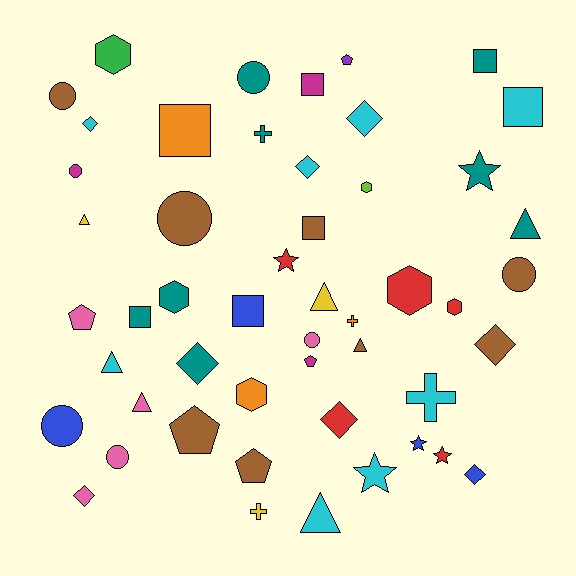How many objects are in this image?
There are 50 objects.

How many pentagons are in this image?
There are 5 pentagons.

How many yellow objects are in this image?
There are 3 yellow objects.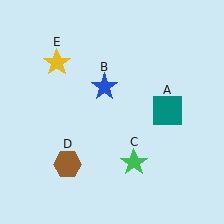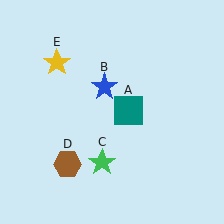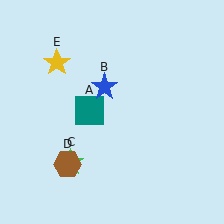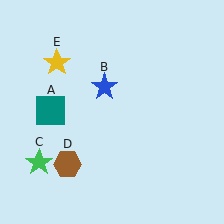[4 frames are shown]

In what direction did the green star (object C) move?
The green star (object C) moved left.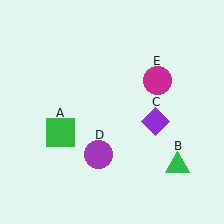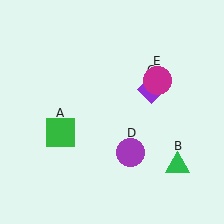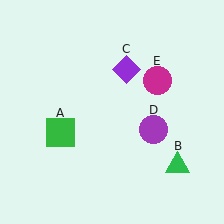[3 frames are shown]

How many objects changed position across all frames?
2 objects changed position: purple diamond (object C), purple circle (object D).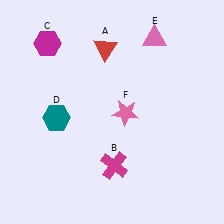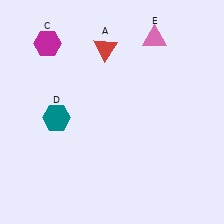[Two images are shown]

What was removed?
The pink star (F), the magenta cross (B) were removed in Image 2.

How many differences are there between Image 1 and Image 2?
There are 2 differences between the two images.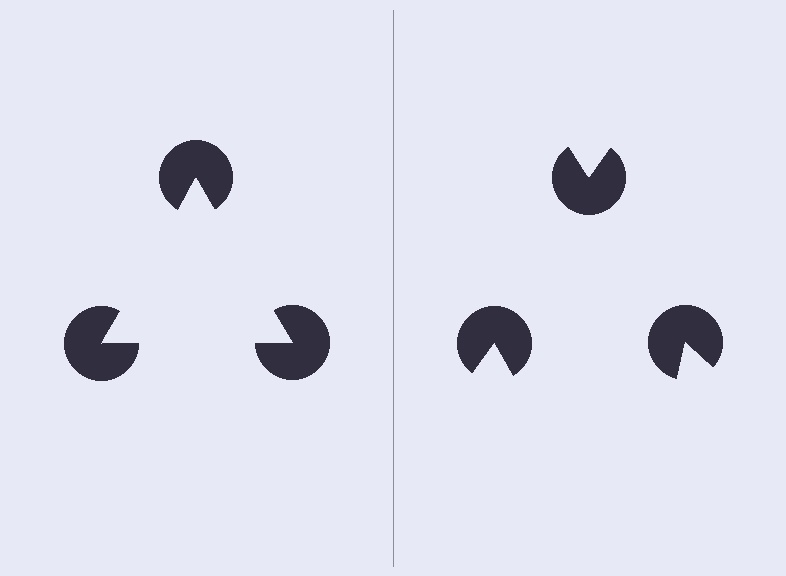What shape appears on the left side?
An illusory triangle.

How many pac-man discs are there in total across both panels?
6 — 3 on each side.